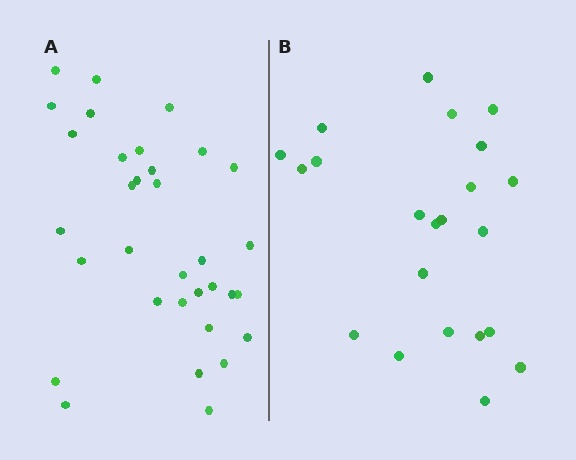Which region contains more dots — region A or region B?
Region A (the left region) has more dots.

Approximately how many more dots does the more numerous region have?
Region A has roughly 12 or so more dots than region B.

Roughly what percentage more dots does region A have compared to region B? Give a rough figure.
About 50% more.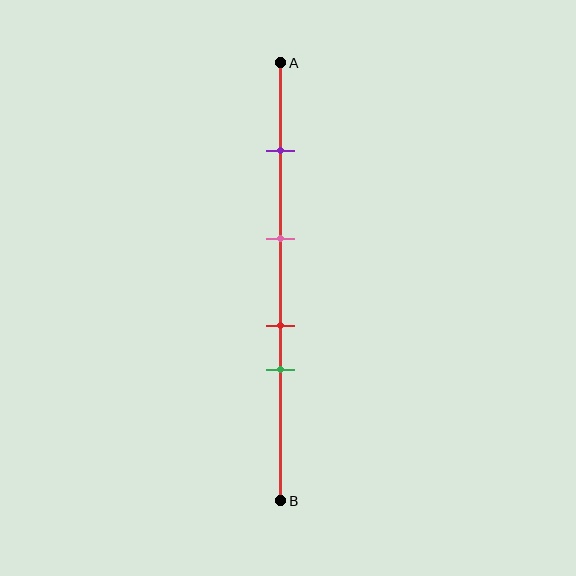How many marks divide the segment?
There are 4 marks dividing the segment.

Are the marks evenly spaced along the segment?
No, the marks are not evenly spaced.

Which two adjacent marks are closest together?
The red and green marks are the closest adjacent pair.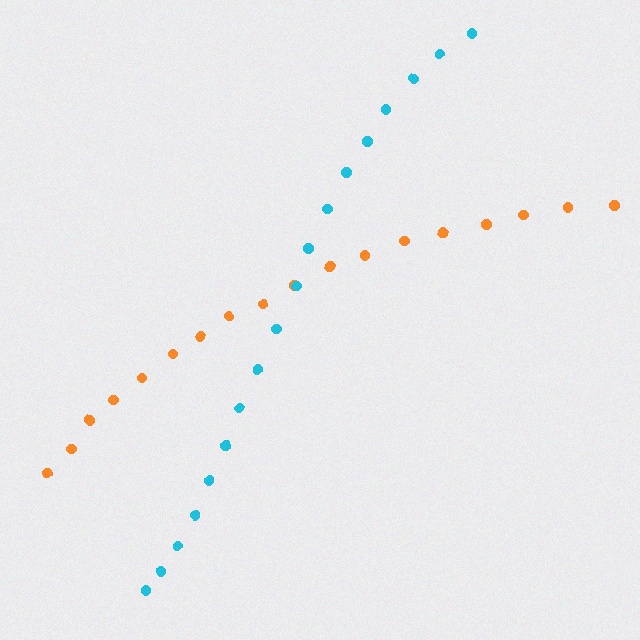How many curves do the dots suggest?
There are 2 distinct paths.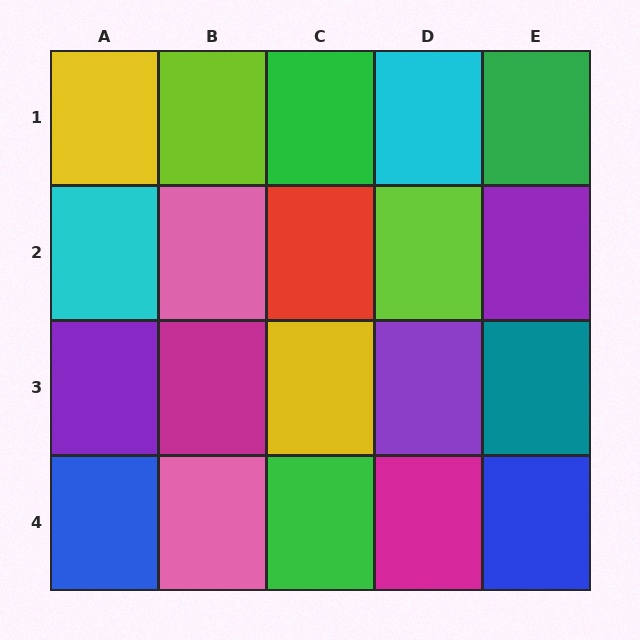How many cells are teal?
1 cell is teal.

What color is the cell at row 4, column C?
Green.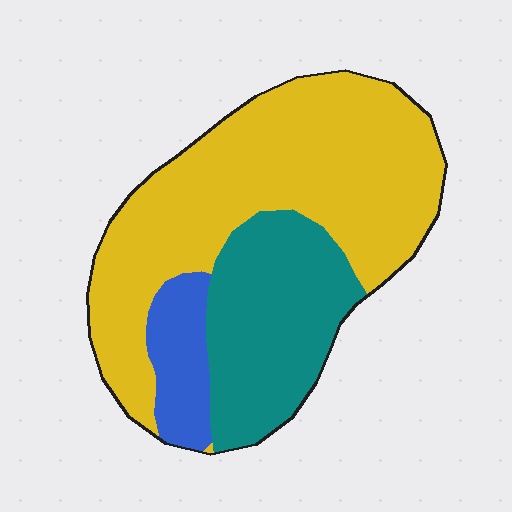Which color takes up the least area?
Blue, at roughly 10%.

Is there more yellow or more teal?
Yellow.